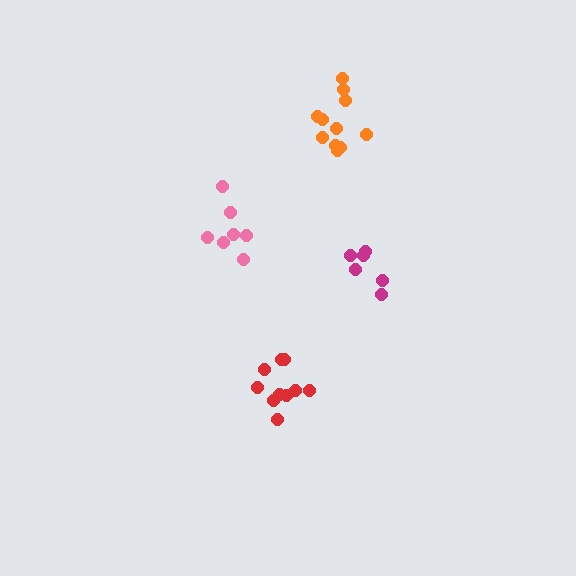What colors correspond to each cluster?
The clusters are colored: pink, magenta, red, orange.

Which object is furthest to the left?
The pink cluster is leftmost.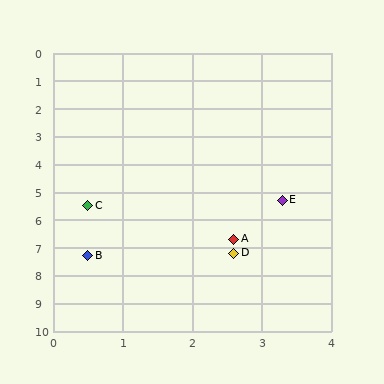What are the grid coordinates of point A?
Point A is at approximately (2.6, 6.7).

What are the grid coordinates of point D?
Point D is at approximately (2.6, 7.2).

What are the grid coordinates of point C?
Point C is at approximately (0.5, 5.5).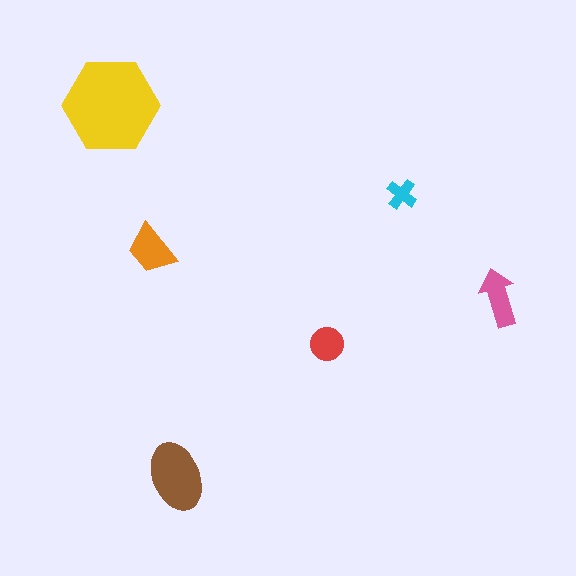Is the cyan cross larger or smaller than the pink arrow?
Smaller.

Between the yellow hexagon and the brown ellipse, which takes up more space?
The yellow hexagon.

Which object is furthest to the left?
The yellow hexagon is leftmost.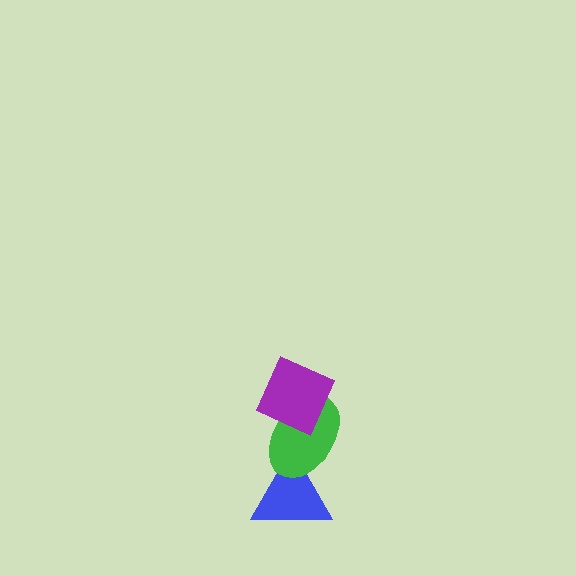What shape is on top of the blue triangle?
The green ellipse is on top of the blue triangle.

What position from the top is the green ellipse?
The green ellipse is 2nd from the top.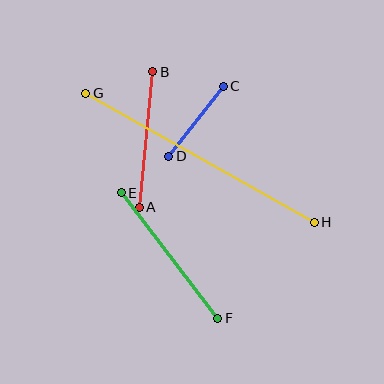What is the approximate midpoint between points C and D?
The midpoint is at approximately (196, 121) pixels.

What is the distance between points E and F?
The distance is approximately 158 pixels.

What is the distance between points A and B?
The distance is approximately 136 pixels.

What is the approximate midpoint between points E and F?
The midpoint is at approximately (170, 256) pixels.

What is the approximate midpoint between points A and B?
The midpoint is at approximately (146, 140) pixels.